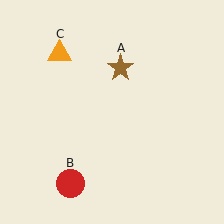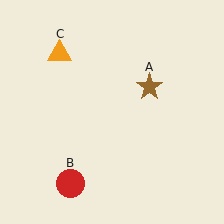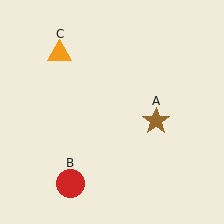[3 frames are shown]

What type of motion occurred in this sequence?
The brown star (object A) rotated clockwise around the center of the scene.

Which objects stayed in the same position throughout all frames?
Red circle (object B) and orange triangle (object C) remained stationary.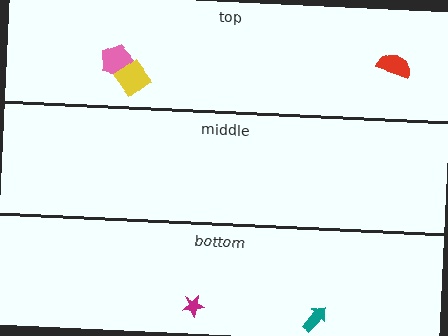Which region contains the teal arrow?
The bottom region.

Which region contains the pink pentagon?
The top region.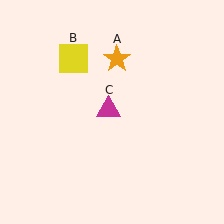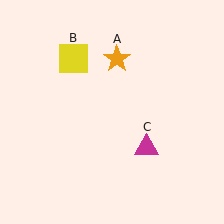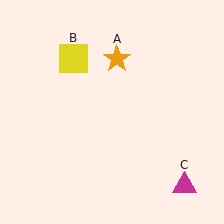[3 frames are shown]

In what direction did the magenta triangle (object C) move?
The magenta triangle (object C) moved down and to the right.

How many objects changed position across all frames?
1 object changed position: magenta triangle (object C).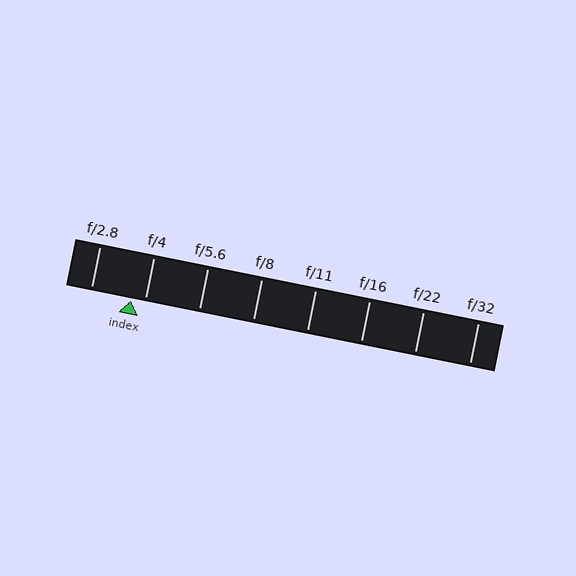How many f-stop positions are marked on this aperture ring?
There are 8 f-stop positions marked.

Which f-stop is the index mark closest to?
The index mark is closest to f/4.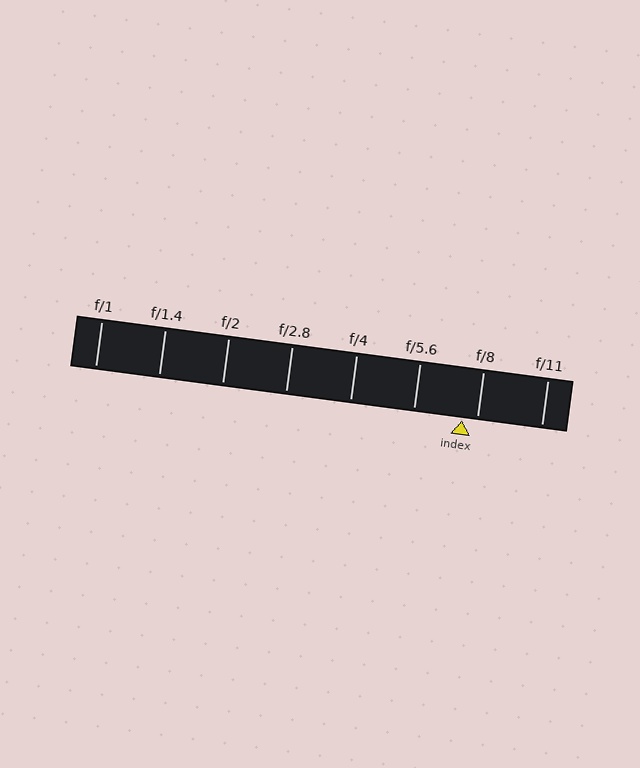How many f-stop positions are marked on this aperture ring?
There are 8 f-stop positions marked.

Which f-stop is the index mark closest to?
The index mark is closest to f/8.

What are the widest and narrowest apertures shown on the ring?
The widest aperture shown is f/1 and the narrowest is f/11.